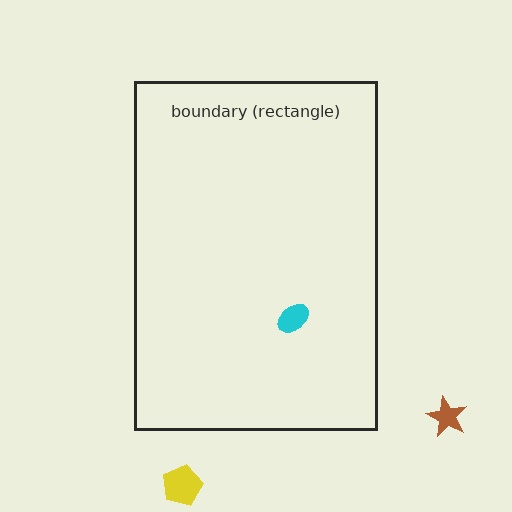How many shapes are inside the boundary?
1 inside, 2 outside.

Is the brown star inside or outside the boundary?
Outside.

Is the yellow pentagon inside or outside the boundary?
Outside.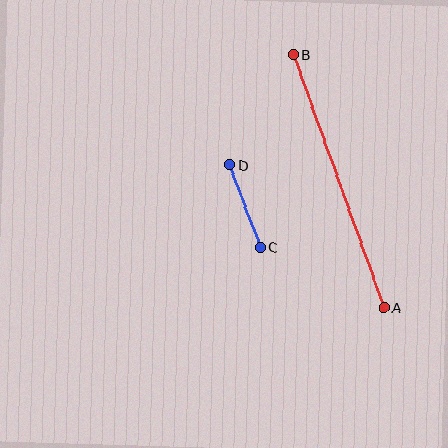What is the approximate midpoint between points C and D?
The midpoint is at approximately (245, 206) pixels.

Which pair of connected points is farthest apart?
Points A and B are farthest apart.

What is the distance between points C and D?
The distance is approximately 89 pixels.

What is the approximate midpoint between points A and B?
The midpoint is at approximately (338, 181) pixels.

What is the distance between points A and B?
The distance is approximately 268 pixels.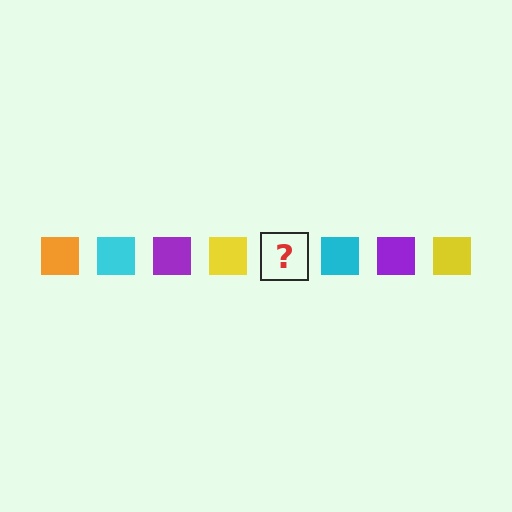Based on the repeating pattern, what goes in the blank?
The blank should be an orange square.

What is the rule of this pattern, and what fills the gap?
The rule is that the pattern cycles through orange, cyan, purple, yellow squares. The gap should be filled with an orange square.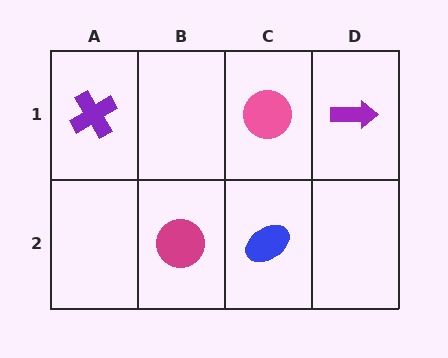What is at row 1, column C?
A pink circle.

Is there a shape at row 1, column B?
No, that cell is empty.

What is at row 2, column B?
A magenta circle.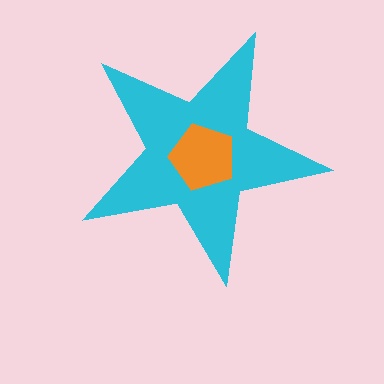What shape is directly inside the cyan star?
The orange pentagon.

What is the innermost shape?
The orange pentagon.